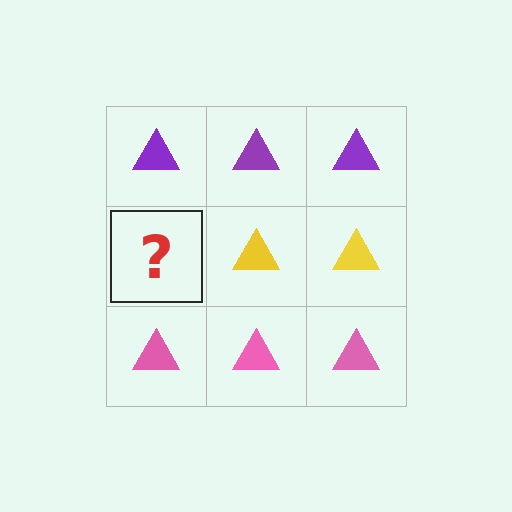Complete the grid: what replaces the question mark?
The question mark should be replaced with a yellow triangle.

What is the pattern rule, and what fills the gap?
The rule is that each row has a consistent color. The gap should be filled with a yellow triangle.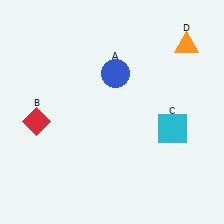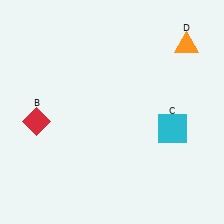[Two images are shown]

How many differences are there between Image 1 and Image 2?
There is 1 difference between the two images.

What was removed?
The blue circle (A) was removed in Image 2.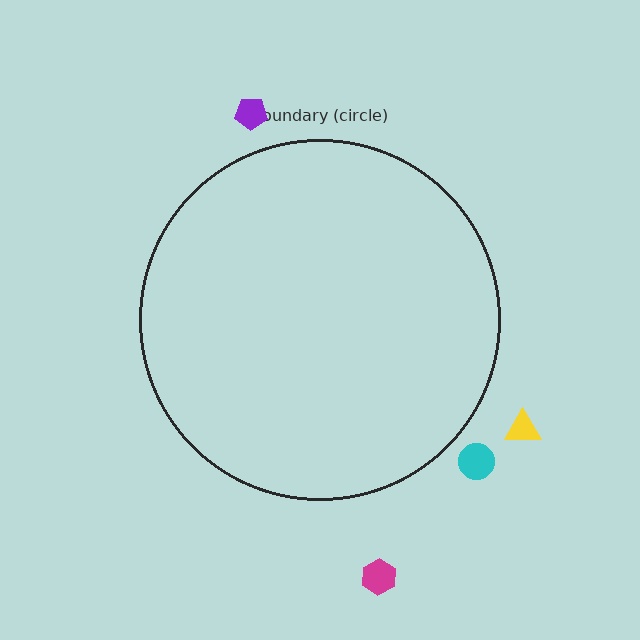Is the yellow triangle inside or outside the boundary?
Outside.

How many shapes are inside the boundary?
0 inside, 4 outside.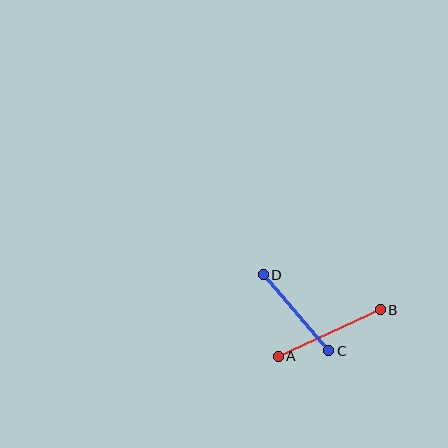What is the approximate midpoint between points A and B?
The midpoint is at approximately (329, 333) pixels.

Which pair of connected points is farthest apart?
Points A and B are farthest apart.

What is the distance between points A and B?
The distance is approximately 112 pixels.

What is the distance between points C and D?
The distance is approximately 101 pixels.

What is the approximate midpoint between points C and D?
The midpoint is at approximately (296, 313) pixels.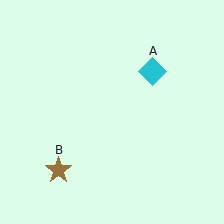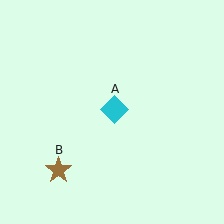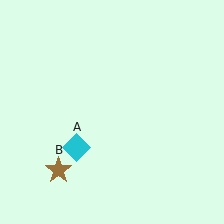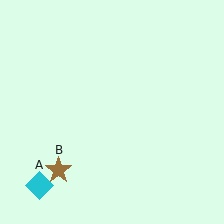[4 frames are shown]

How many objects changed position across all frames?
1 object changed position: cyan diamond (object A).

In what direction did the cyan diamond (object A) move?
The cyan diamond (object A) moved down and to the left.